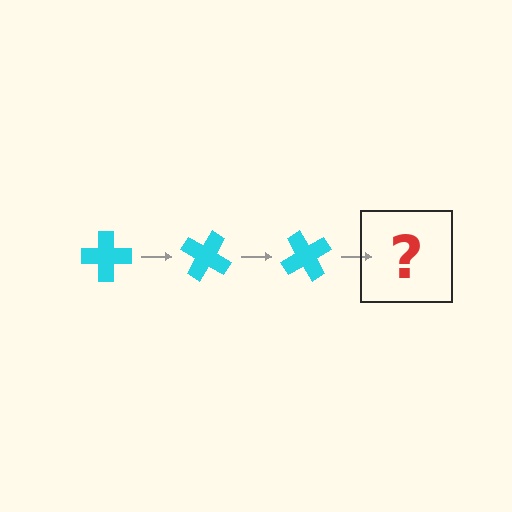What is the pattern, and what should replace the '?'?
The pattern is that the cross rotates 30 degrees each step. The '?' should be a cyan cross rotated 90 degrees.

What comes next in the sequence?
The next element should be a cyan cross rotated 90 degrees.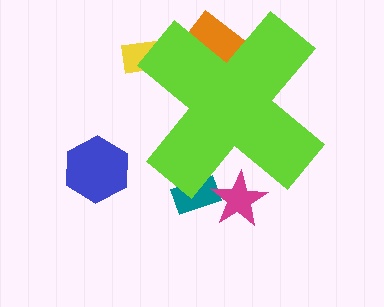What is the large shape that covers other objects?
A lime cross.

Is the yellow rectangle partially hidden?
Yes, the yellow rectangle is partially hidden behind the lime cross.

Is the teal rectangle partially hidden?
Yes, the teal rectangle is partially hidden behind the lime cross.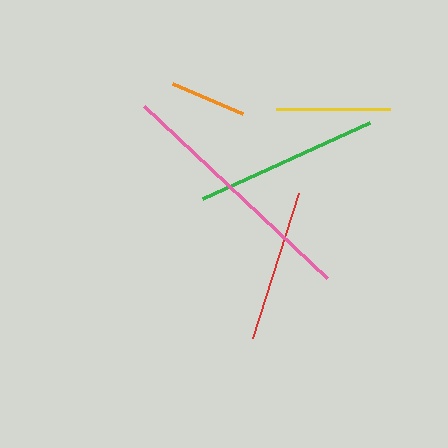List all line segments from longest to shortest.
From longest to shortest: pink, green, red, yellow, orange.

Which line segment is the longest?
The pink line is the longest at approximately 251 pixels.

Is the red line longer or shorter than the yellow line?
The red line is longer than the yellow line.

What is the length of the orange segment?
The orange segment is approximately 76 pixels long.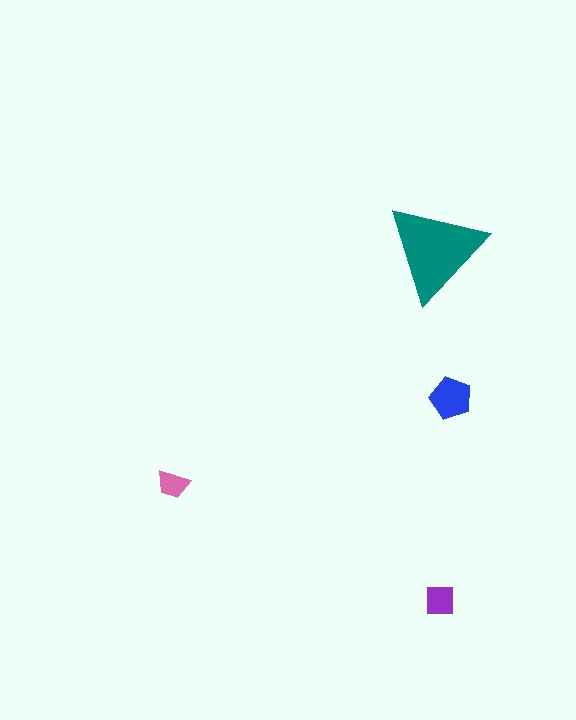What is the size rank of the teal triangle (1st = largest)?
1st.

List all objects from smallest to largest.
The pink trapezoid, the purple square, the blue pentagon, the teal triangle.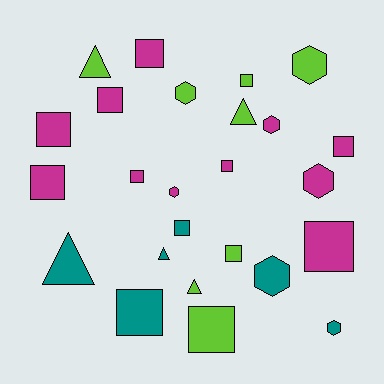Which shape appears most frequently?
Square, with 13 objects.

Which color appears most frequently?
Magenta, with 11 objects.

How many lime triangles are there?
There are 3 lime triangles.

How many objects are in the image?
There are 25 objects.